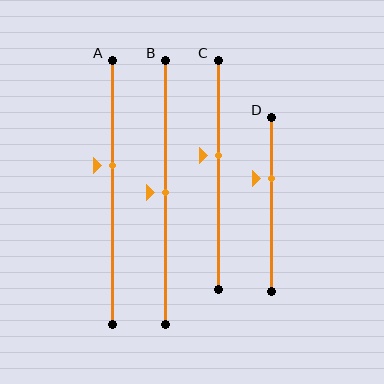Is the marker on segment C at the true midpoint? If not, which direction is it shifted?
No, the marker on segment C is shifted upward by about 8% of the segment length.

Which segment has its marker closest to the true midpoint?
Segment B has its marker closest to the true midpoint.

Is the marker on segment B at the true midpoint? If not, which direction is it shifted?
Yes, the marker on segment B is at the true midpoint.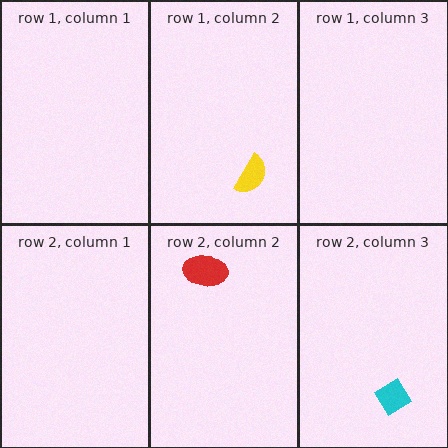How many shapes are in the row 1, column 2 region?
1.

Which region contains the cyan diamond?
The row 2, column 3 region.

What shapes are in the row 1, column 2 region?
The yellow semicircle.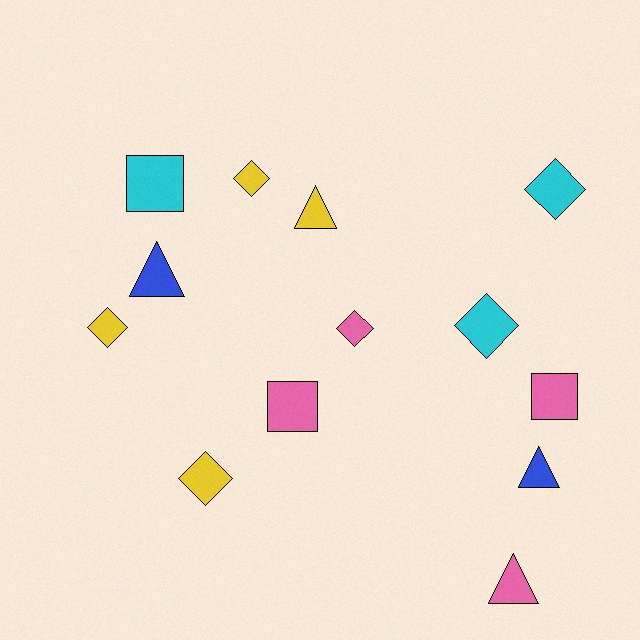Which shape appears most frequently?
Diamond, with 6 objects.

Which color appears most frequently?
Yellow, with 4 objects.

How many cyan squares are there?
There is 1 cyan square.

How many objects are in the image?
There are 13 objects.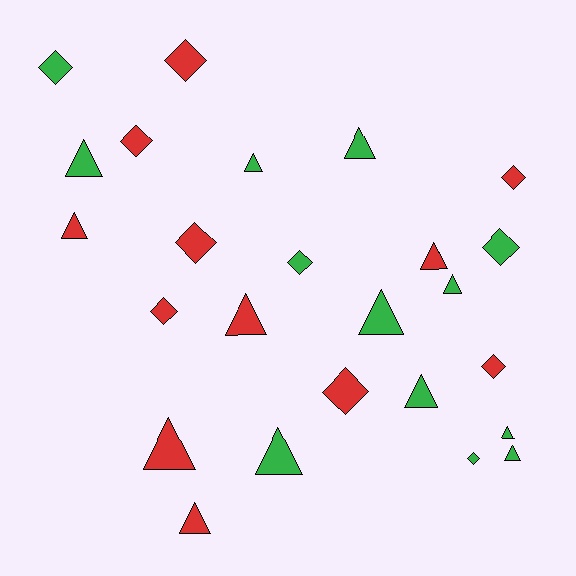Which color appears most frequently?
Green, with 13 objects.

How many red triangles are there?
There are 5 red triangles.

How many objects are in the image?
There are 25 objects.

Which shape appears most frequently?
Triangle, with 14 objects.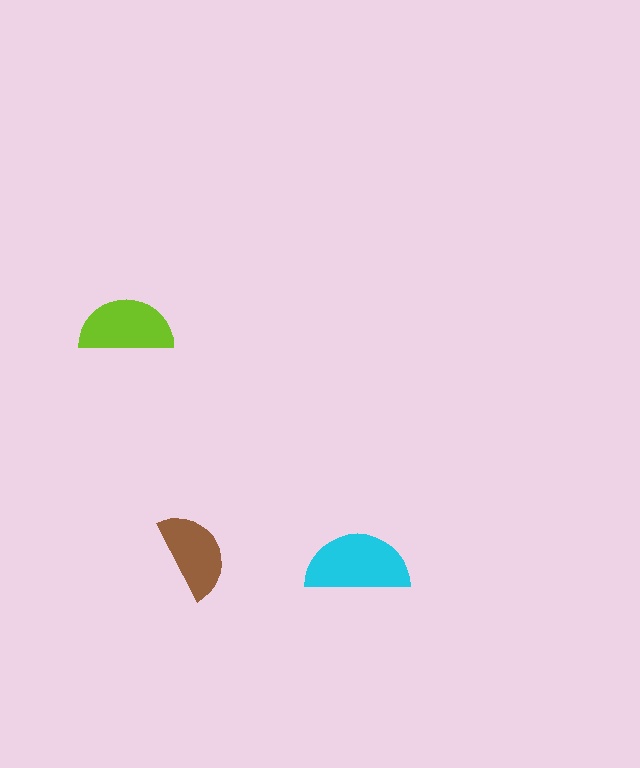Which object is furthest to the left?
The lime semicircle is leftmost.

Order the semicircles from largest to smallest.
the cyan one, the lime one, the brown one.